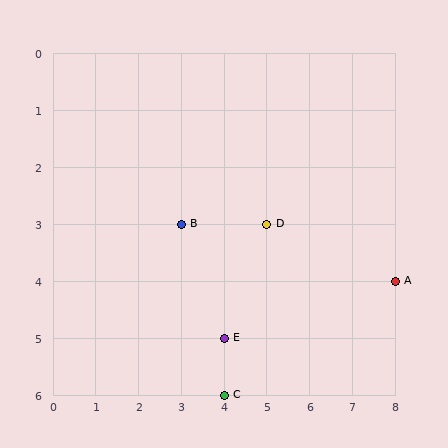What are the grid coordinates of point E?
Point E is at grid coordinates (4, 5).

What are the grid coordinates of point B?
Point B is at grid coordinates (3, 3).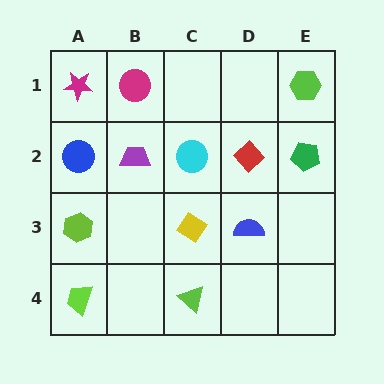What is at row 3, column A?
A lime hexagon.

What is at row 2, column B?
A purple trapezoid.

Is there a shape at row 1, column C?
No, that cell is empty.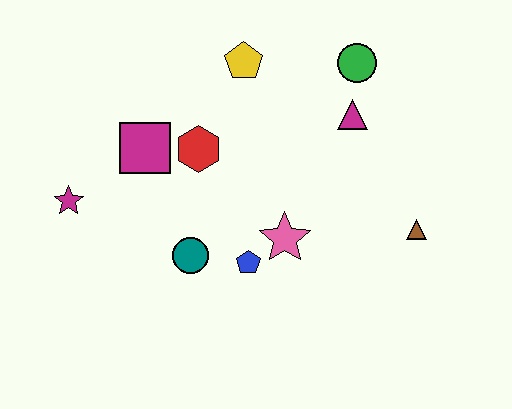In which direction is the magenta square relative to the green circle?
The magenta square is to the left of the green circle.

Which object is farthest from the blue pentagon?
The green circle is farthest from the blue pentagon.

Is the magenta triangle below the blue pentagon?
No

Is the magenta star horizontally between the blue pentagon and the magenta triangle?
No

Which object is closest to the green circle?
The magenta triangle is closest to the green circle.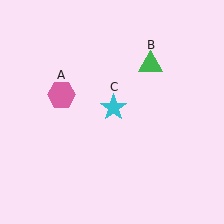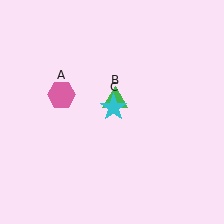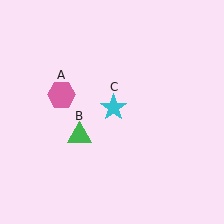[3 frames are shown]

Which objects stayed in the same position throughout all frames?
Pink hexagon (object A) and cyan star (object C) remained stationary.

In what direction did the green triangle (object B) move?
The green triangle (object B) moved down and to the left.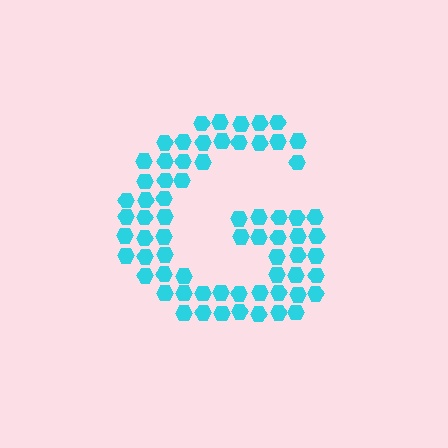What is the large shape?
The large shape is the letter G.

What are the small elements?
The small elements are hexagons.